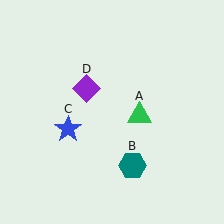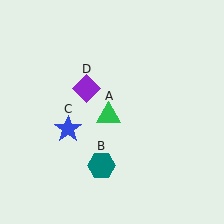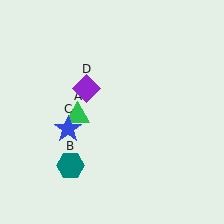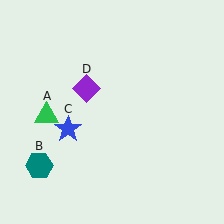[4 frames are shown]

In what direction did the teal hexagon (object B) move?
The teal hexagon (object B) moved left.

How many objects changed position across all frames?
2 objects changed position: green triangle (object A), teal hexagon (object B).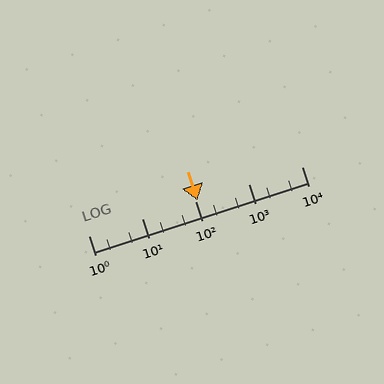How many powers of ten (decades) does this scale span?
The scale spans 4 decades, from 1 to 10000.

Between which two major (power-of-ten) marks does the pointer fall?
The pointer is between 100 and 1000.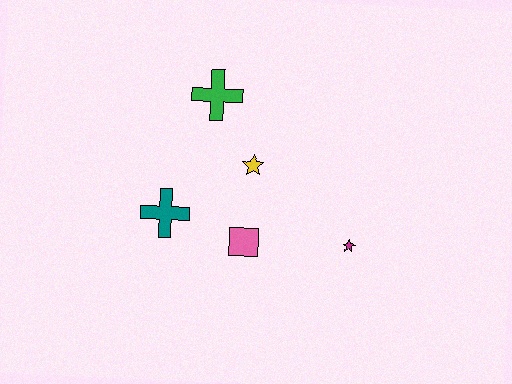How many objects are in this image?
There are 5 objects.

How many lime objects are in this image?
There are no lime objects.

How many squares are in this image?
There is 1 square.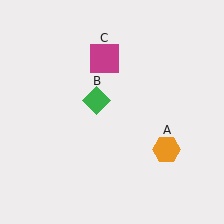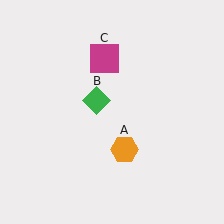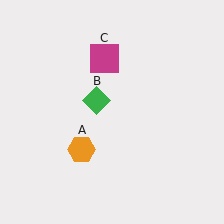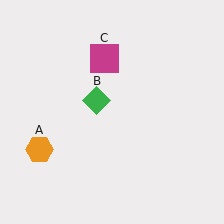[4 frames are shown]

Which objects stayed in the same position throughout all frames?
Green diamond (object B) and magenta square (object C) remained stationary.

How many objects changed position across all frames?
1 object changed position: orange hexagon (object A).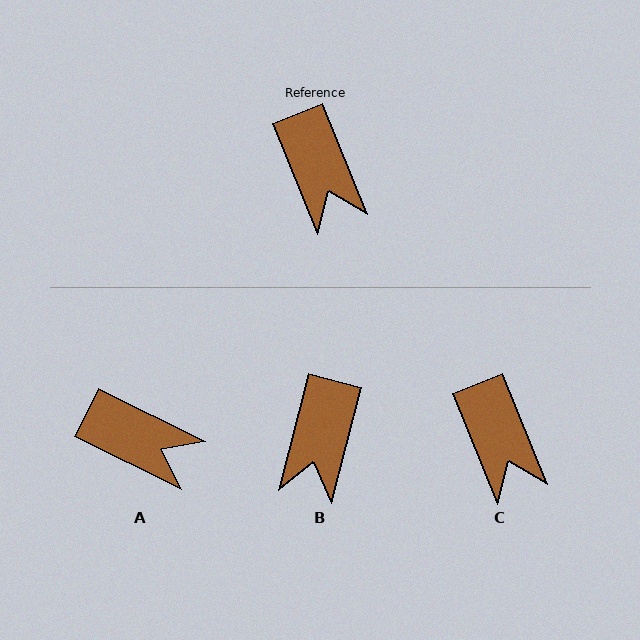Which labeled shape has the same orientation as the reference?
C.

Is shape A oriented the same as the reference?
No, it is off by about 42 degrees.